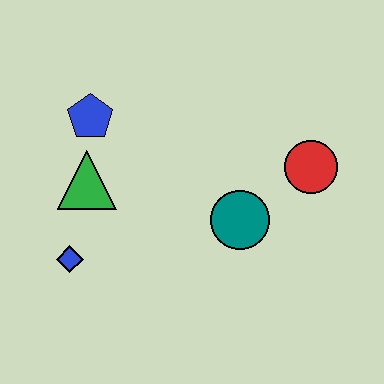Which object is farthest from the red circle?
The blue diamond is farthest from the red circle.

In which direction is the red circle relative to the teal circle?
The red circle is to the right of the teal circle.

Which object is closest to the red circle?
The teal circle is closest to the red circle.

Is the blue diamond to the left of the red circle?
Yes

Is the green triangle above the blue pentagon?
No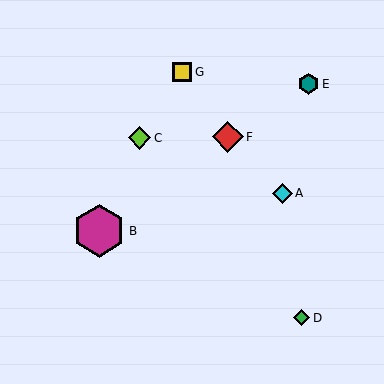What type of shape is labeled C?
Shape C is a lime diamond.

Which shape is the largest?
The magenta hexagon (labeled B) is the largest.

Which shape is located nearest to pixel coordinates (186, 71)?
The yellow square (labeled G) at (182, 72) is nearest to that location.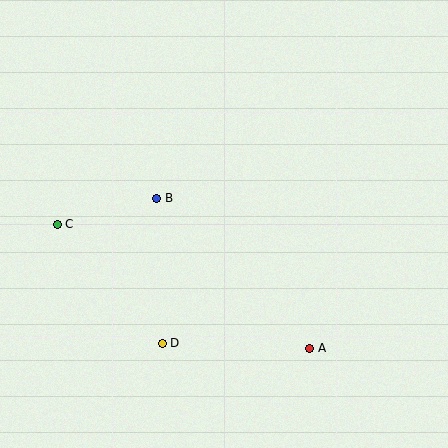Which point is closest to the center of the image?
Point B at (157, 198) is closest to the center.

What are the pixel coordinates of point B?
Point B is at (157, 198).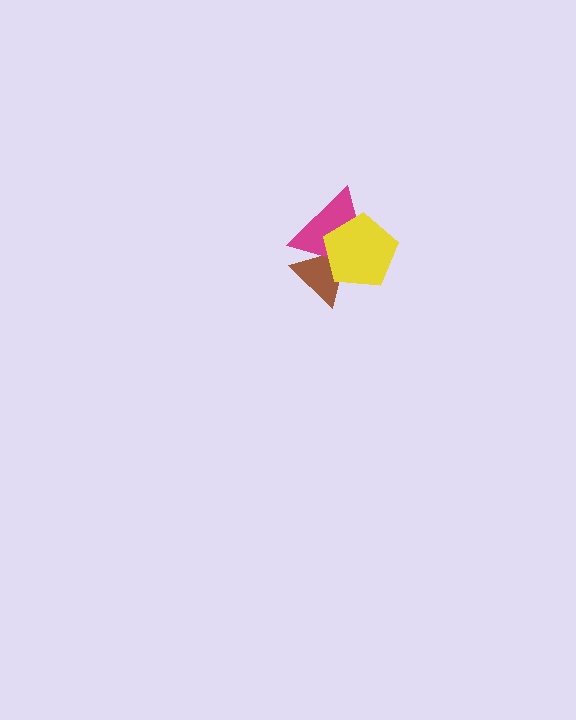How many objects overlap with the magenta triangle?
2 objects overlap with the magenta triangle.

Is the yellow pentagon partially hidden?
No, no other shape covers it.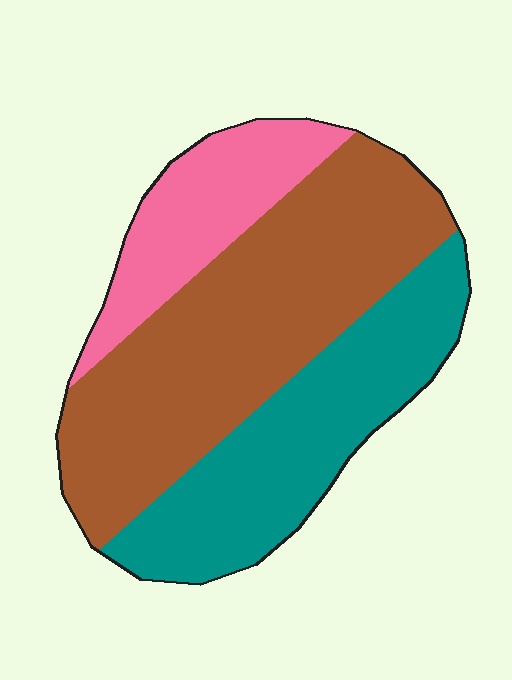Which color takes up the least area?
Pink, at roughly 20%.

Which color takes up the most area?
Brown, at roughly 50%.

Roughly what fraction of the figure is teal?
Teal covers around 35% of the figure.